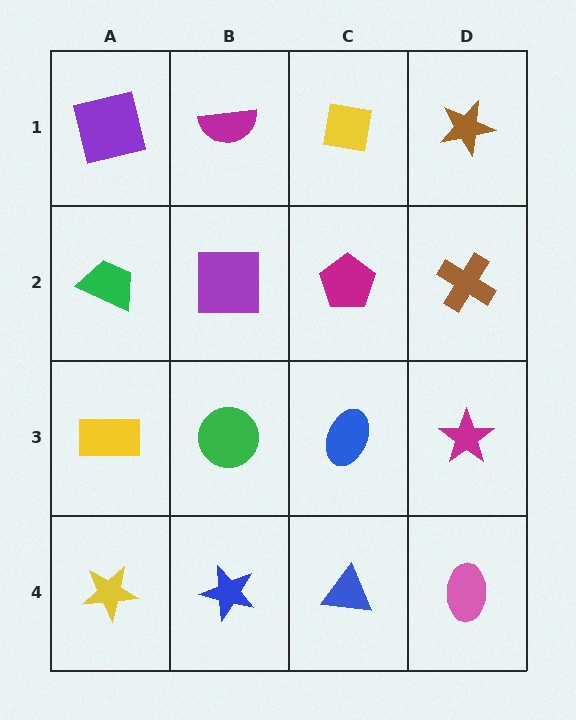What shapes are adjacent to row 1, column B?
A purple square (row 2, column B), a purple square (row 1, column A), a yellow square (row 1, column C).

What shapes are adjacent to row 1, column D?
A brown cross (row 2, column D), a yellow square (row 1, column C).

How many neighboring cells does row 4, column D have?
2.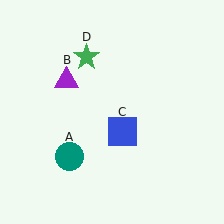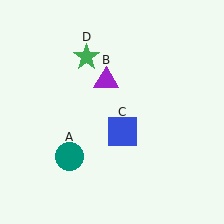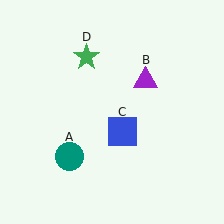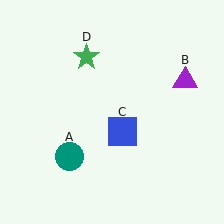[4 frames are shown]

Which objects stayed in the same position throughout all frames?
Teal circle (object A) and blue square (object C) and green star (object D) remained stationary.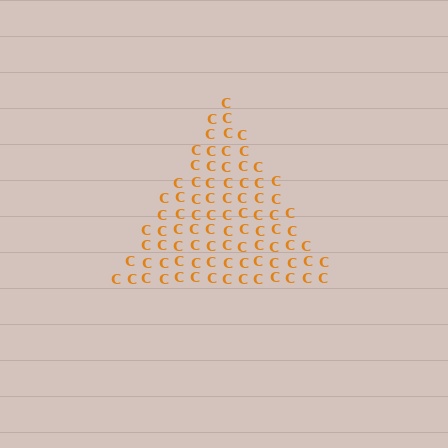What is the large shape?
The large shape is a triangle.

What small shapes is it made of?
It is made of small letter C's.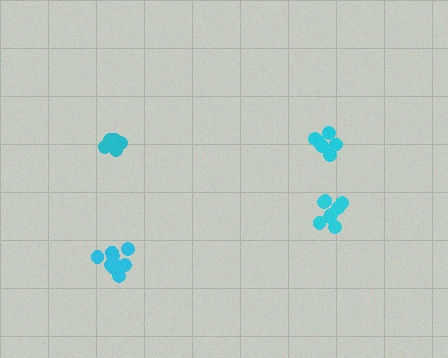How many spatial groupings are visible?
There are 4 spatial groupings.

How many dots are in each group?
Group 1: 6 dots, Group 2: 8 dots, Group 3: 10 dots, Group 4: 6 dots (30 total).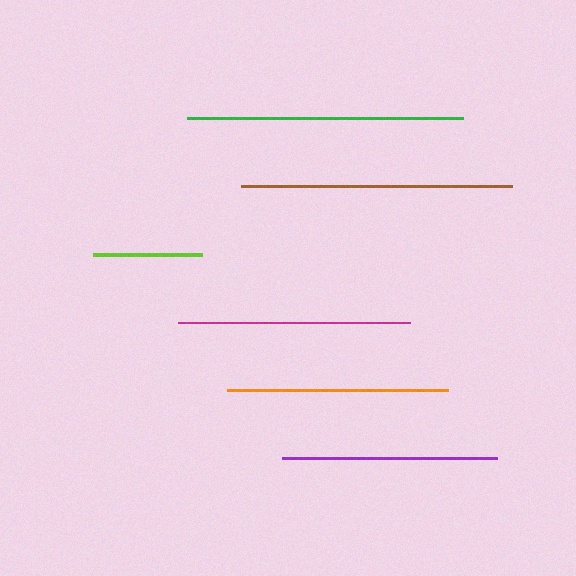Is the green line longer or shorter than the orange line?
The green line is longer than the orange line.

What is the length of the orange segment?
The orange segment is approximately 222 pixels long.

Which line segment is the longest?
The green line is the longest at approximately 276 pixels.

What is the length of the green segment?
The green segment is approximately 276 pixels long.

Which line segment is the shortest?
The lime line is the shortest at approximately 109 pixels.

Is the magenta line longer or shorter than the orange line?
The magenta line is longer than the orange line.